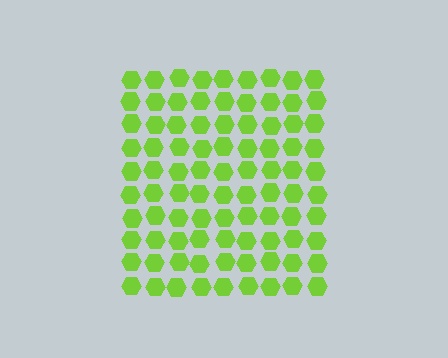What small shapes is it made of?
It is made of small hexagons.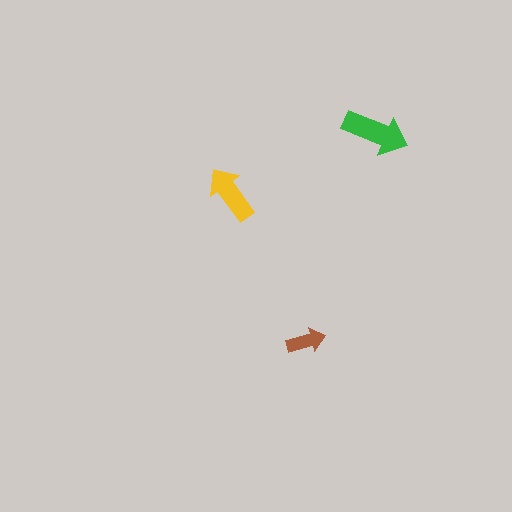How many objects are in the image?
There are 3 objects in the image.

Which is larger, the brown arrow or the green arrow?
The green one.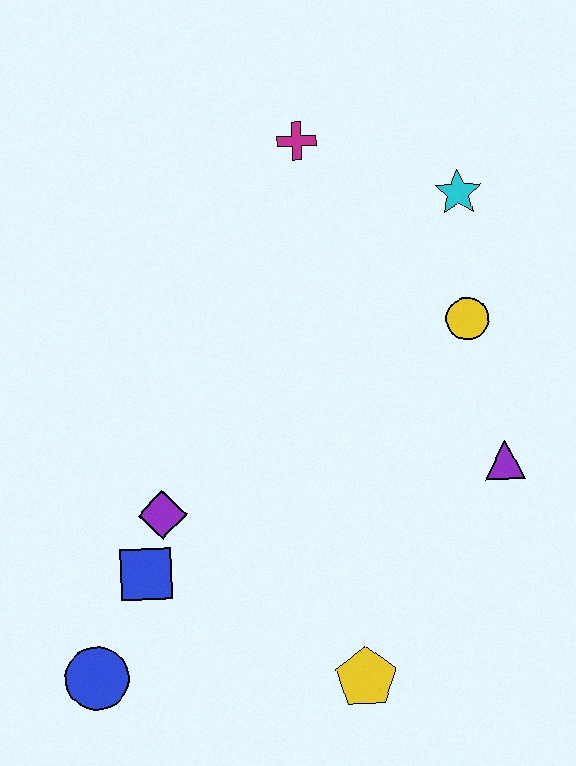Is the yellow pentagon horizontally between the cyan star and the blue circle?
Yes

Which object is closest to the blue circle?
The blue square is closest to the blue circle.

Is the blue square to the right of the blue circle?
Yes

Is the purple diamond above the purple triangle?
No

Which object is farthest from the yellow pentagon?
The magenta cross is farthest from the yellow pentagon.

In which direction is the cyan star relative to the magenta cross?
The cyan star is to the right of the magenta cross.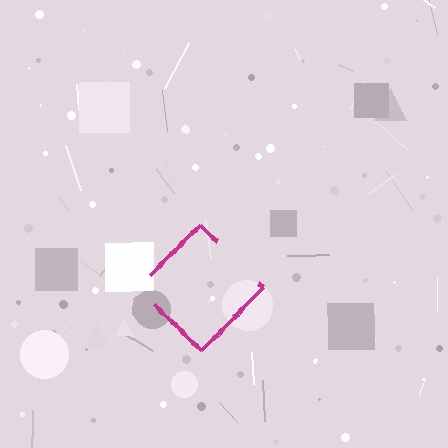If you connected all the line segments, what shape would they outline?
They would outline a diamond.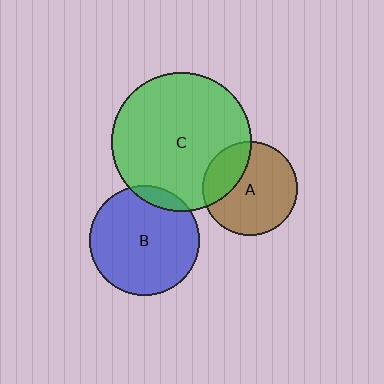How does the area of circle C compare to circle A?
Approximately 2.2 times.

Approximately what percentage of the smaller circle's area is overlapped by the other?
Approximately 25%.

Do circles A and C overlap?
Yes.